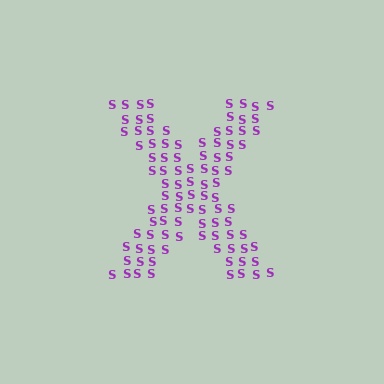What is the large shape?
The large shape is the letter X.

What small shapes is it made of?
It is made of small letter S's.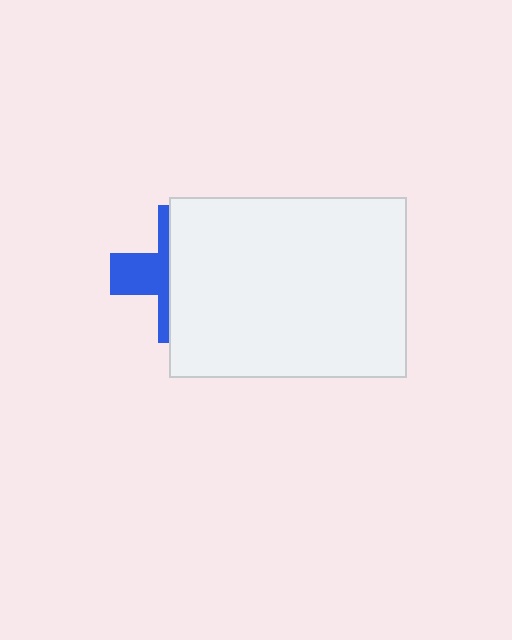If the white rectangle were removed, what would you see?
You would see the complete blue cross.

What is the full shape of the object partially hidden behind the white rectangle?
The partially hidden object is a blue cross.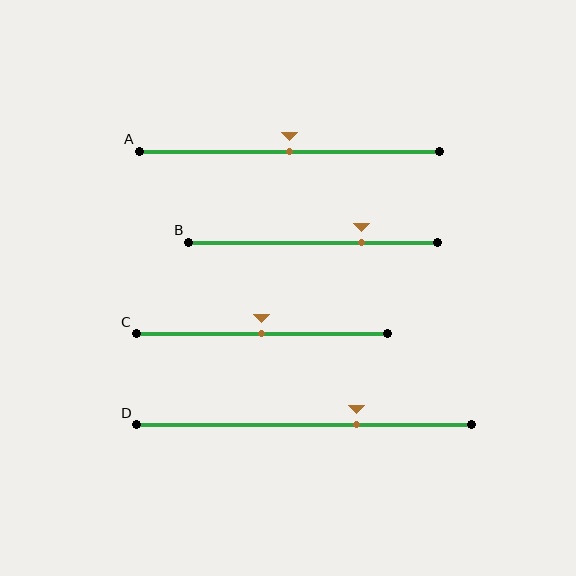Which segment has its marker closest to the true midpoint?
Segment A has its marker closest to the true midpoint.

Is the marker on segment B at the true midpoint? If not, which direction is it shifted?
No, the marker on segment B is shifted to the right by about 19% of the segment length.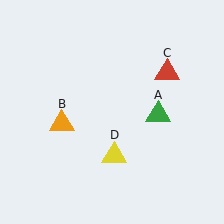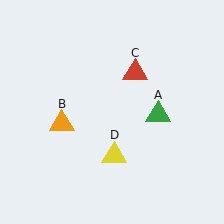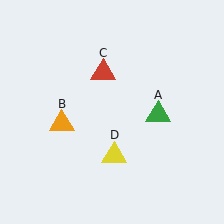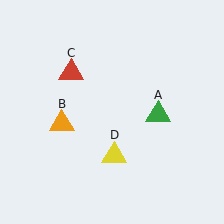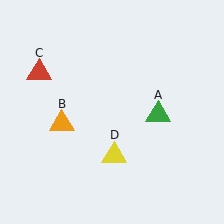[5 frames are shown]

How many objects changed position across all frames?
1 object changed position: red triangle (object C).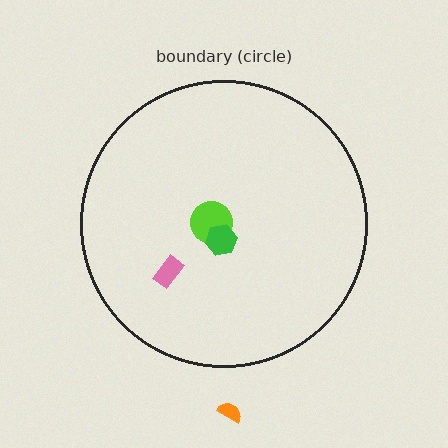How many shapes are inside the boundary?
3 inside, 1 outside.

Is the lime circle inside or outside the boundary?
Inside.